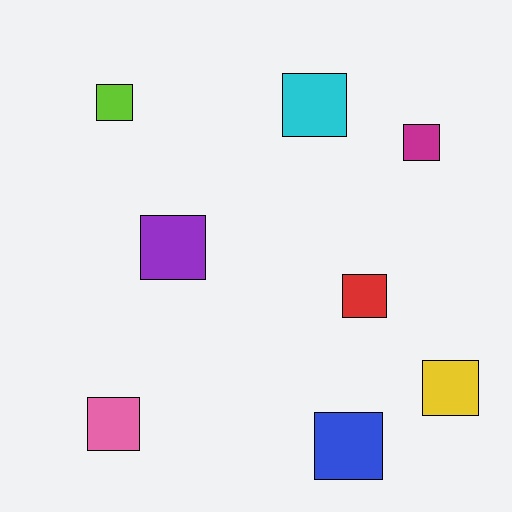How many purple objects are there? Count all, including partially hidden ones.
There is 1 purple object.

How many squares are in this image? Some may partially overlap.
There are 8 squares.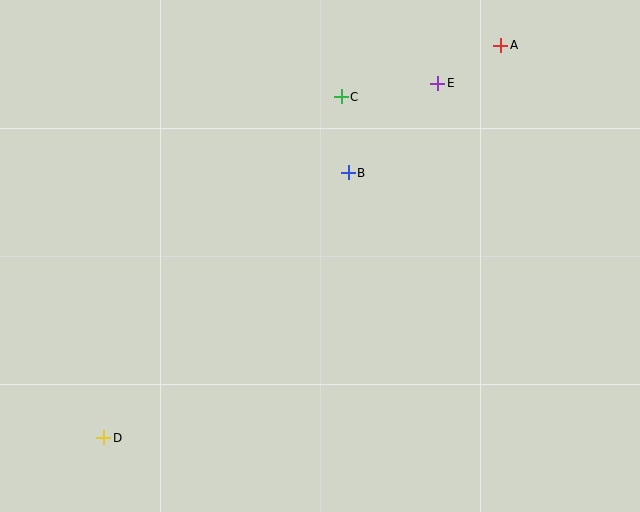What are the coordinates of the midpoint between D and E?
The midpoint between D and E is at (271, 261).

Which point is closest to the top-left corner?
Point C is closest to the top-left corner.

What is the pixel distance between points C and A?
The distance between C and A is 168 pixels.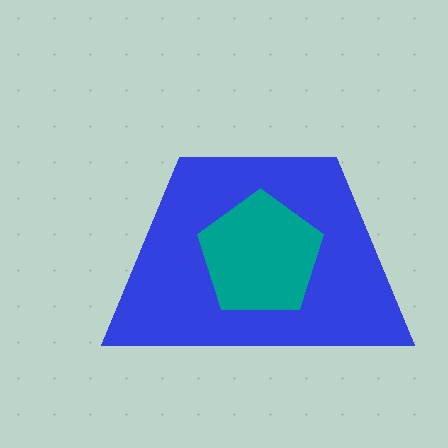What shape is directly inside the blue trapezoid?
The teal pentagon.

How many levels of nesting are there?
2.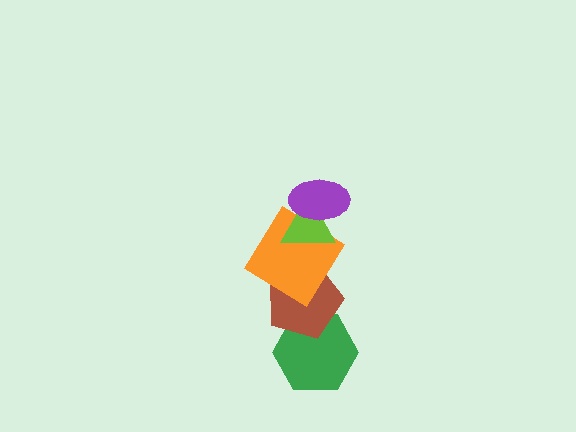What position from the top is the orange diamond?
The orange diamond is 3rd from the top.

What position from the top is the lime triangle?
The lime triangle is 2nd from the top.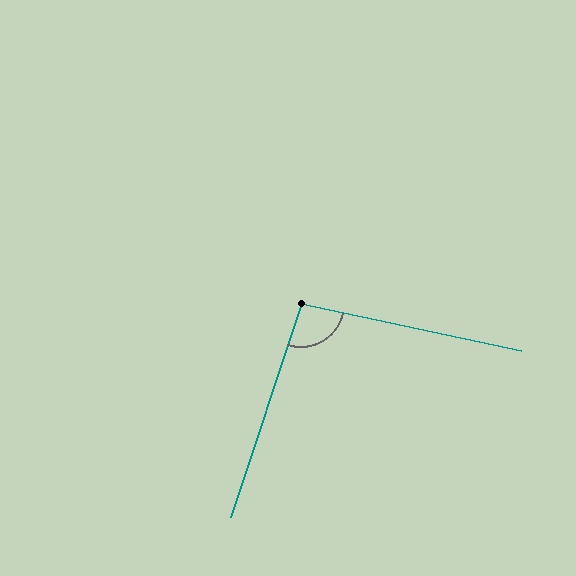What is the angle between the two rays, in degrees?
Approximately 96 degrees.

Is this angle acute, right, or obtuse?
It is obtuse.